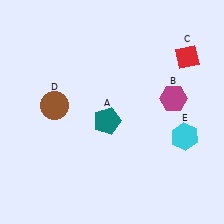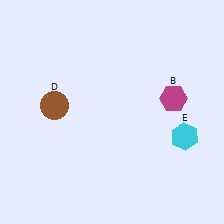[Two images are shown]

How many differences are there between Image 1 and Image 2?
There are 2 differences between the two images.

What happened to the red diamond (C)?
The red diamond (C) was removed in Image 2. It was in the top-right area of Image 1.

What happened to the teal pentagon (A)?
The teal pentagon (A) was removed in Image 2. It was in the bottom-left area of Image 1.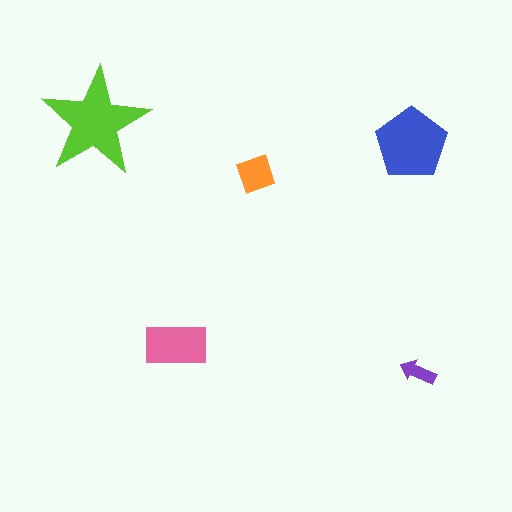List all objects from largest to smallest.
The lime star, the blue pentagon, the pink rectangle, the orange diamond, the purple arrow.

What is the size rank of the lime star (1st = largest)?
1st.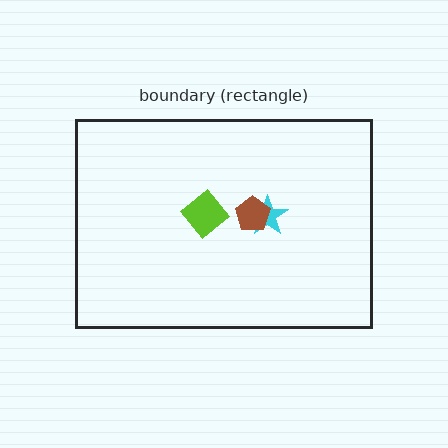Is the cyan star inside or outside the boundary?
Inside.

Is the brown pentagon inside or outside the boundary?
Inside.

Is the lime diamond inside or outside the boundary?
Inside.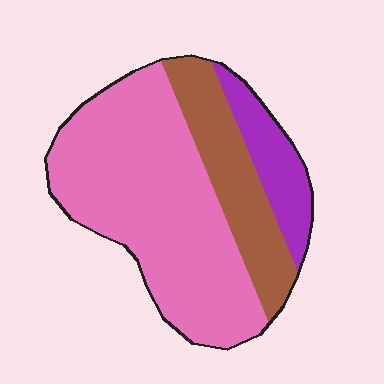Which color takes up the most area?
Pink, at roughly 65%.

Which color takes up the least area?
Purple, at roughly 15%.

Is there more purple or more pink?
Pink.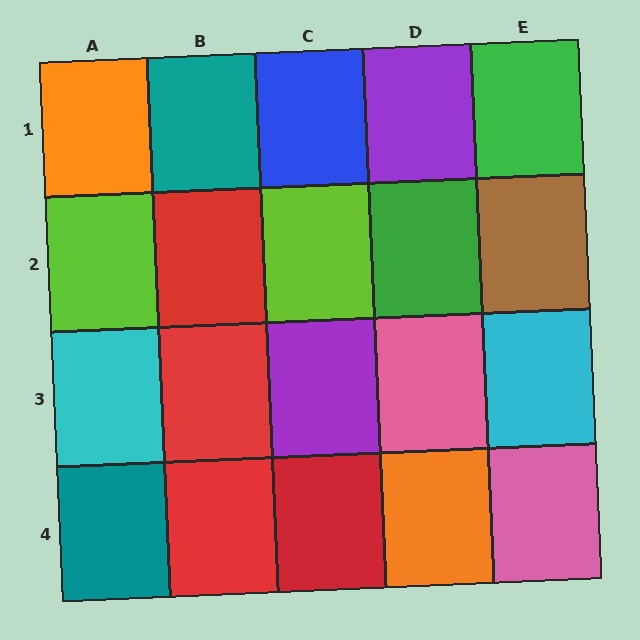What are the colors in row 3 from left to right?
Cyan, red, purple, pink, cyan.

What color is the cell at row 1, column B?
Teal.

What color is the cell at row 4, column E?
Pink.